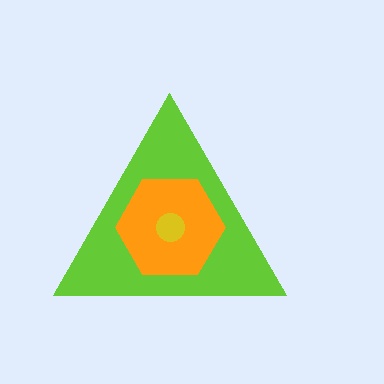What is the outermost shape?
The lime triangle.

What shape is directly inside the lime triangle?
The orange hexagon.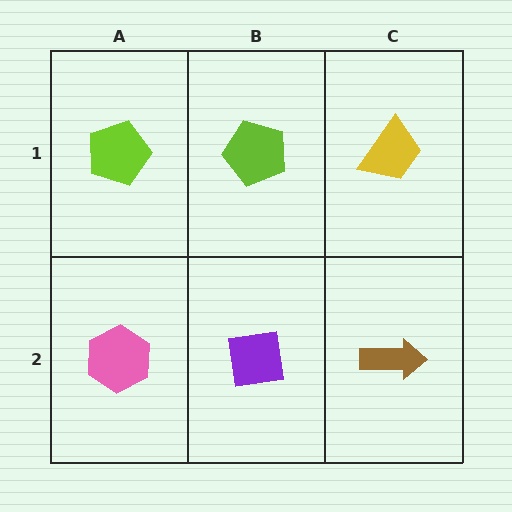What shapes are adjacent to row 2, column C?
A yellow trapezoid (row 1, column C), a purple square (row 2, column B).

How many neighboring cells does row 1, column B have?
3.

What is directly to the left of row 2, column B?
A pink hexagon.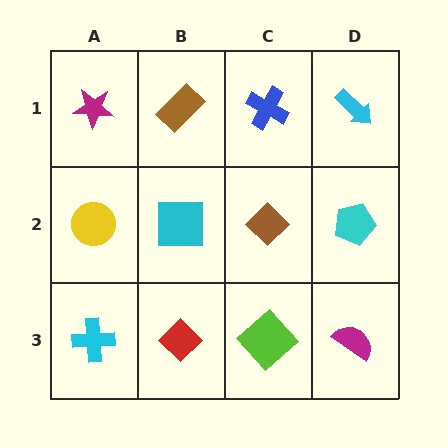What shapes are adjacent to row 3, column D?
A cyan pentagon (row 2, column D), a lime diamond (row 3, column C).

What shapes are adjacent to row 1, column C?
A brown diamond (row 2, column C), a brown rectangle (row 1, column B), a cyan arrow (row 1, column D).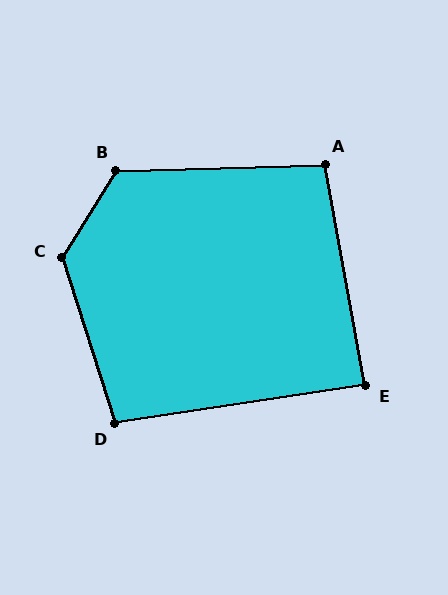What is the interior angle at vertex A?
Approximately 99 degrees (obtuse).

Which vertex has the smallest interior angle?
E, at approximately 88 degrees.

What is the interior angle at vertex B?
Approximately 123 degrees (obtuse).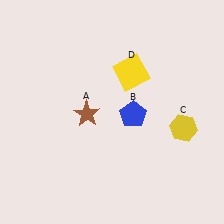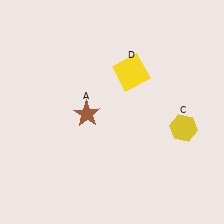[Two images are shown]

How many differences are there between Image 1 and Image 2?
There is 1 difference between the two images.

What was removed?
The blue pentagon (B) was removed in Image 2.